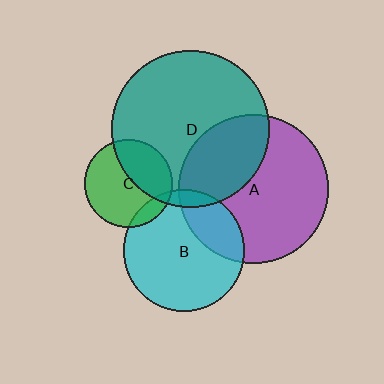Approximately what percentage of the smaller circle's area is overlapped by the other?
Approximately 35%.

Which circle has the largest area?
Circle D (teal).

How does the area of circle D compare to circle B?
Approximately 1.7 times.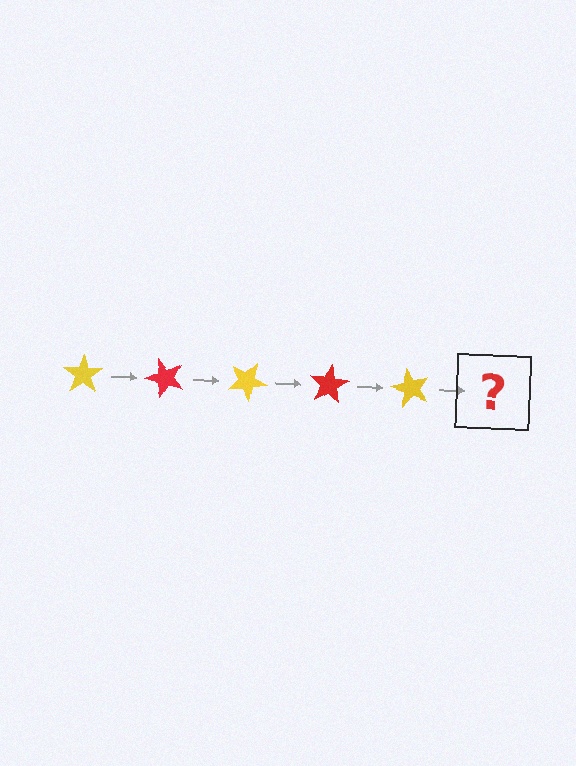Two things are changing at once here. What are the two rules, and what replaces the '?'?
The two rules are that it rotates 50 degrees each step and the color cycles through yellow and red. The '?' should be a red star, rotated 250 degrees from the start.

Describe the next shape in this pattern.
It should be a red star, rotated 250 degrees from the start.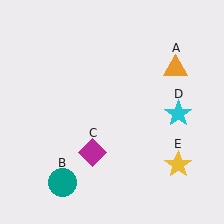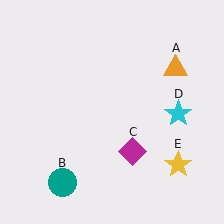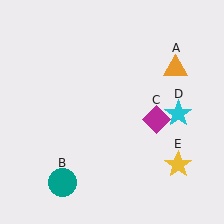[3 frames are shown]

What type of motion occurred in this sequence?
The magenta diamond (object C) rotated counterclockwise around the center of the scene.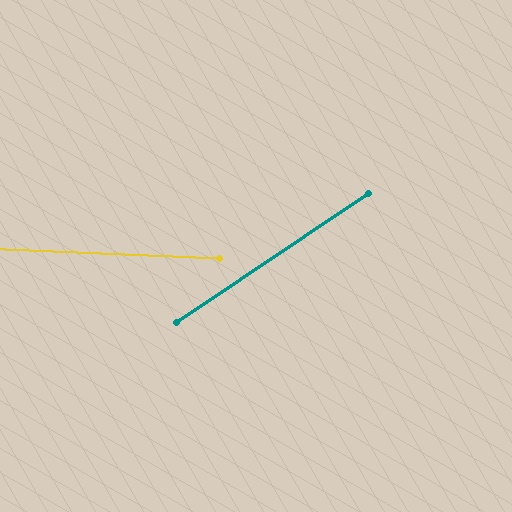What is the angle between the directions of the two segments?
Approximately 36 degrees.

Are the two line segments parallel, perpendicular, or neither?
Neither parallel nor perpendicular — they differ by about 36°.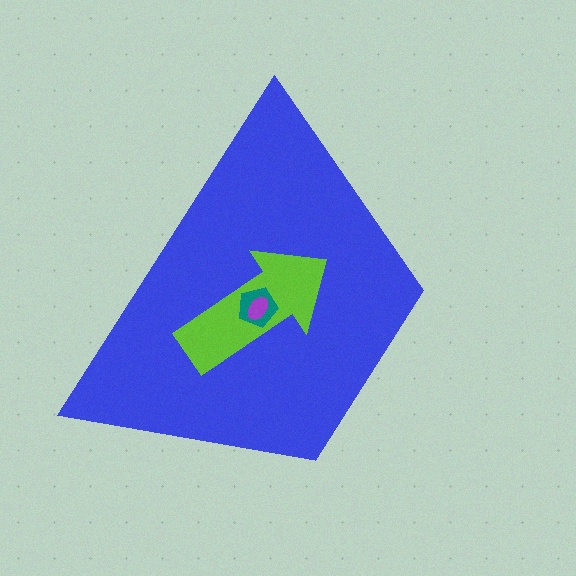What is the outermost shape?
The blue trapezoid.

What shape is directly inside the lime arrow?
The teal pentagon.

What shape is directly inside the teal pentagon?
The purple ellipse.